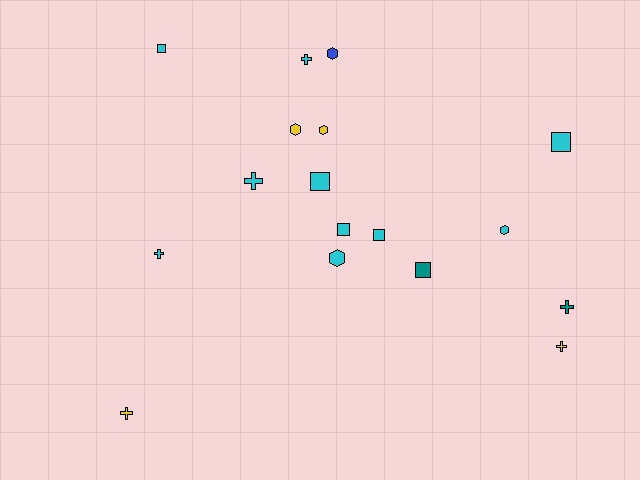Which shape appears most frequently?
Cross, with 6 objects.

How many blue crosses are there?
There are no blue crosses.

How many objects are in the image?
There are 17 objects.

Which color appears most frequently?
Cyan, with 10 objects.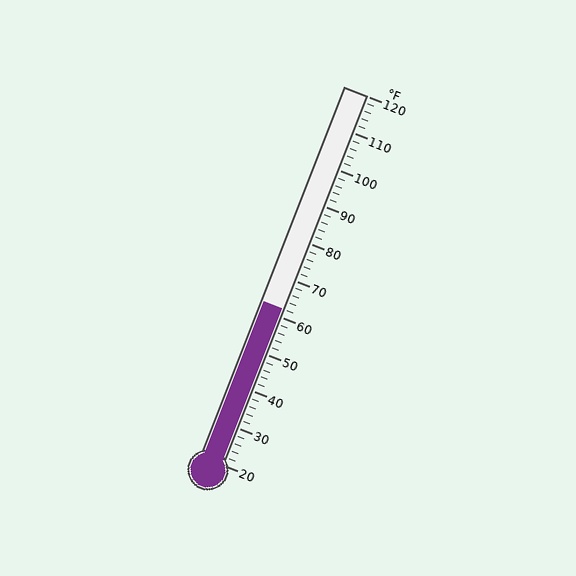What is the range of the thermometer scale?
The thermometer scale ranges from 20°F to 120°F.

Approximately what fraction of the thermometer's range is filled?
The thermometer is filled to approximately 40% of its range.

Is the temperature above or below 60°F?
The temperature is above 60°F.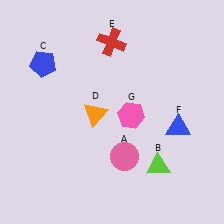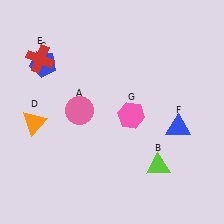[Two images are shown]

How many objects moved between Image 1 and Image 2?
3 objects moved between the two images.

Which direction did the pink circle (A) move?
The pink circle (A) moved up.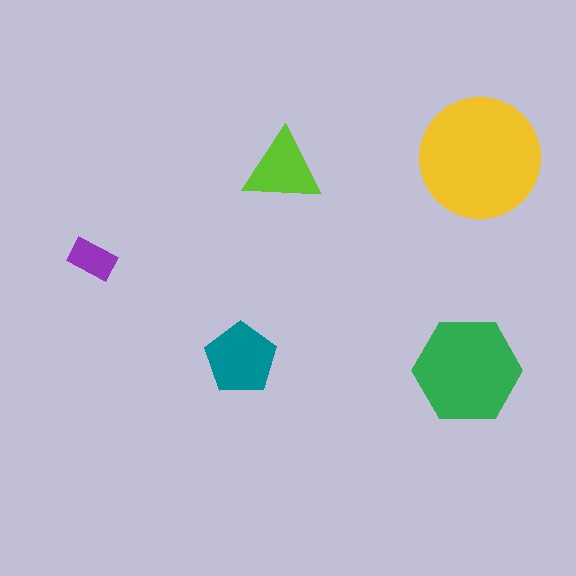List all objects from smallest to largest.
The purple rectangle, the lime triangle, the teal pentagon, the green hexagon, the yellow circle.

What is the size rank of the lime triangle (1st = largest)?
4th.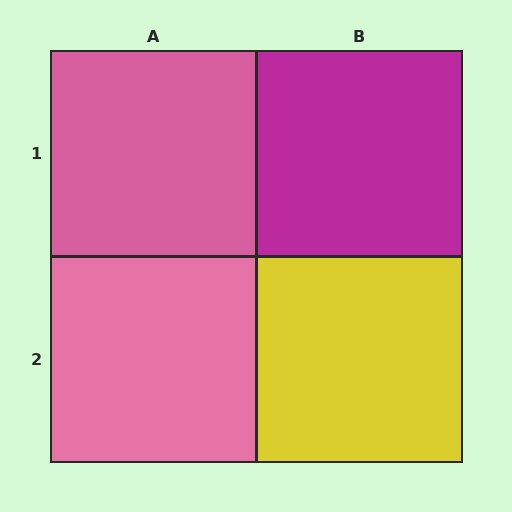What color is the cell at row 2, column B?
Yellow.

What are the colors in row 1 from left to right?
Pink, magenta.